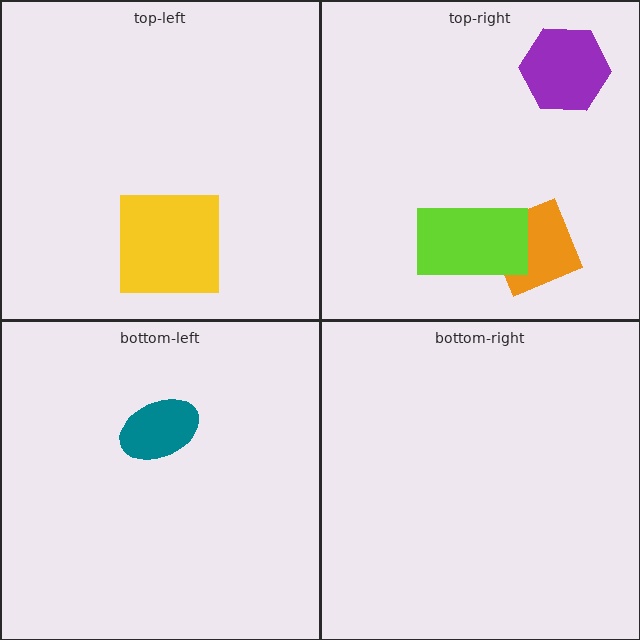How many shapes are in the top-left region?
1.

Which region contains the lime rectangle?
The top-right region.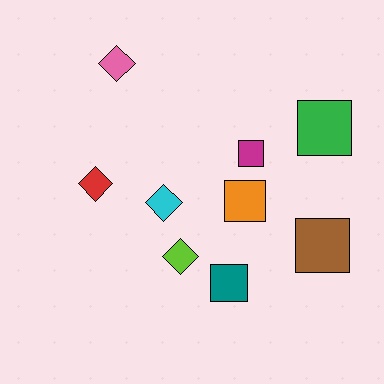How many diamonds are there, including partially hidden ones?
There are 4 diamonds.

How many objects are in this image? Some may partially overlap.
There are 9 objects.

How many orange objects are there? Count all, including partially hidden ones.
There is 1 orange object.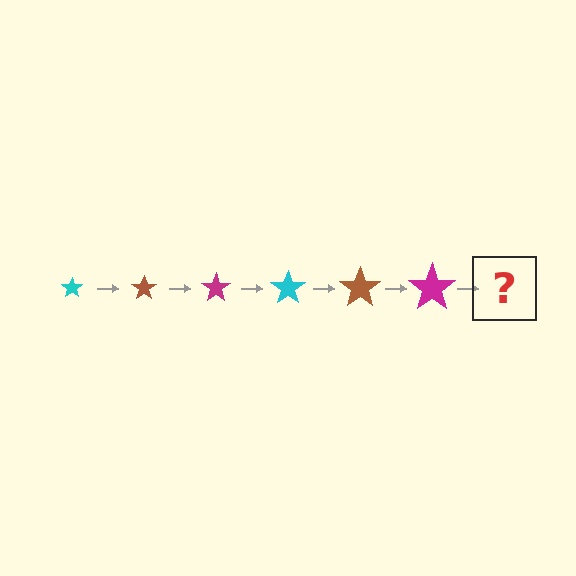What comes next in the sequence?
The next element should be a cyan star, larger than the previous one.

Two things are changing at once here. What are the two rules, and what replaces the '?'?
The two rules are that the star grows larger each step and the color cycles through cyan, brown, and magenta. The '?' should be a cyan star, larger than the previous one.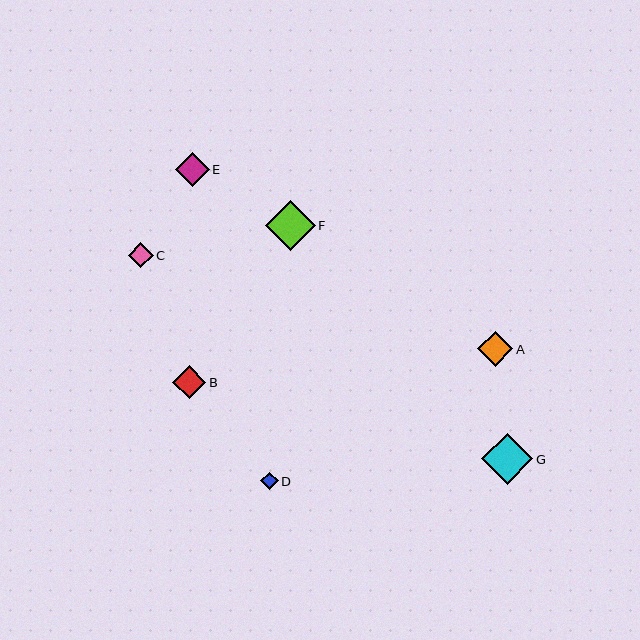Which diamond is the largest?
Diamond G is the largest with a size of approximately 51 pixels.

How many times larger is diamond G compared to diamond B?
Diamond G is approximately 1.5 times the size of diamond B.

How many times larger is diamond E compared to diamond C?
Diamond E is approximately 1.4 times the size of diamond C.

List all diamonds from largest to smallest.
From largest to smallest: G, F, A, E, B, C, D.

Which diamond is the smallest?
Diamond D is the smallest with a size of approximately 17 pixels.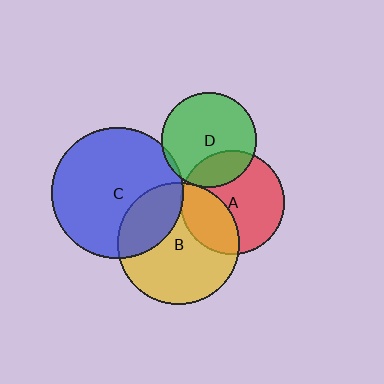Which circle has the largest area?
Circle C (blue).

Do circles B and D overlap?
Yes.